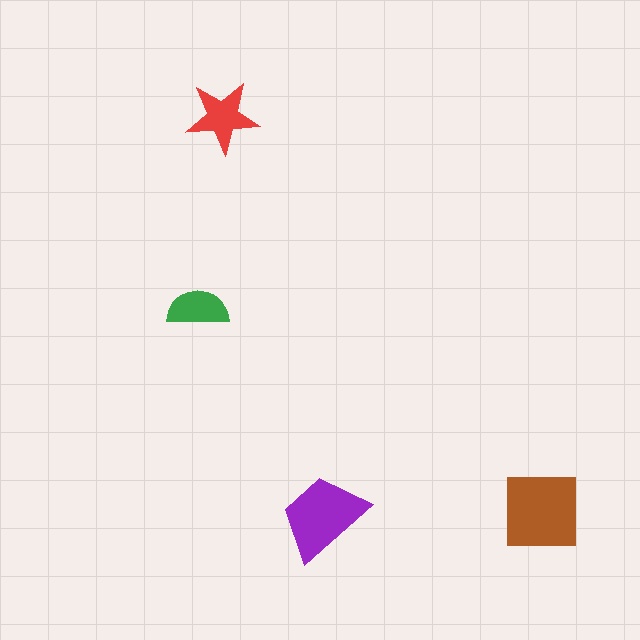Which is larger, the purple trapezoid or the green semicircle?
The purple trapezoid.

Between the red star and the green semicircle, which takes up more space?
The red star.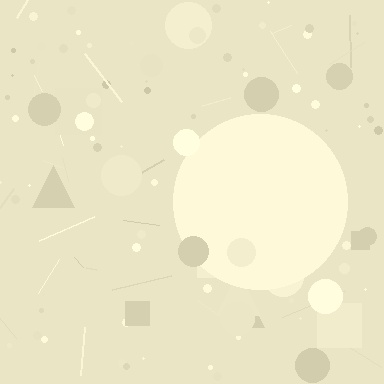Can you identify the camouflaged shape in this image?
The camouflaged shape is a circle.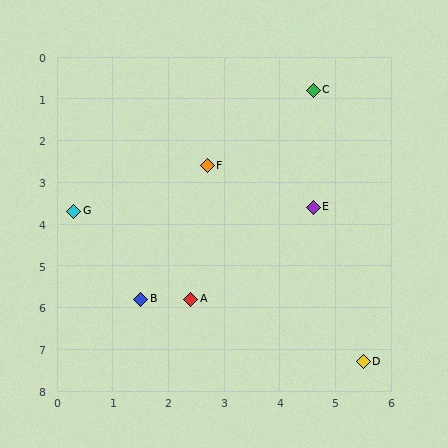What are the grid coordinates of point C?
Point C is at approximately (4.6, 0.8).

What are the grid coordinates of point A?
Point A is at approximately (2.4, 5.8).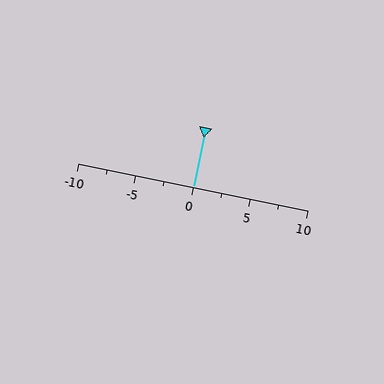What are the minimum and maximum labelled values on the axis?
The axis runs from -10 to 10.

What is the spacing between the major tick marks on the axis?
The major ticks are spaced 5 apart.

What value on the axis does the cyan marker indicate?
The marker indicates approximately 0.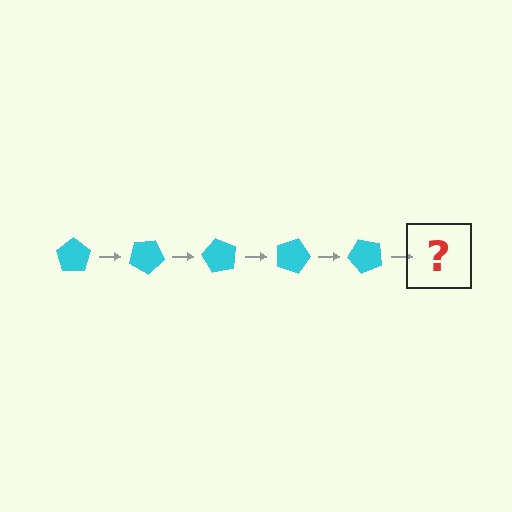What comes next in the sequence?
The next element should be a cyan pentagon rotated 150 degrees.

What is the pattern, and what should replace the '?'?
The pattern is that the pentagon rotates 30 degrees each step. The '?' should be a cyan pentagon rotated 150 degrees.